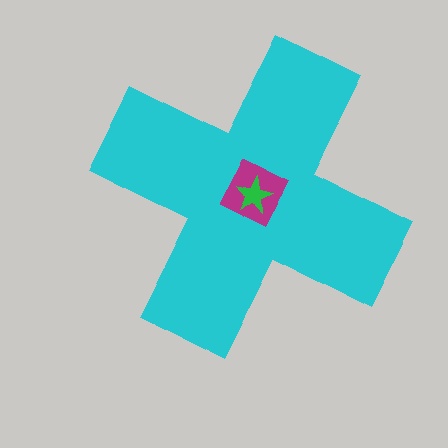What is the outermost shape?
The cyan cross.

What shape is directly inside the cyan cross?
The magenta square.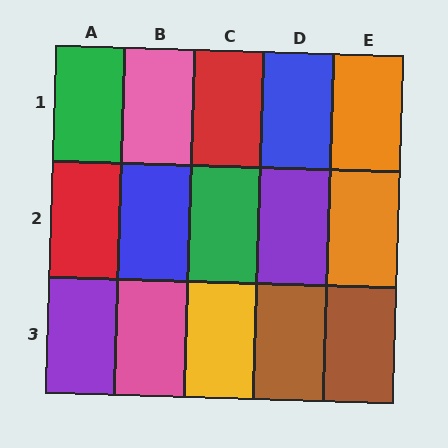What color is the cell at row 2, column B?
Blue.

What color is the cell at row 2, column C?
Green.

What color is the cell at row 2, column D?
Purple.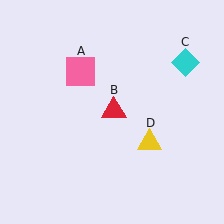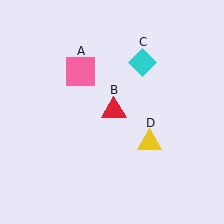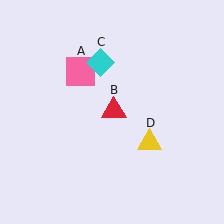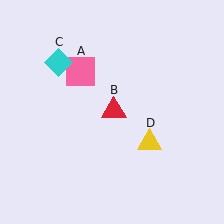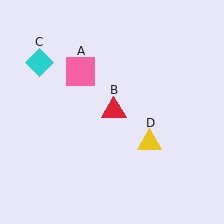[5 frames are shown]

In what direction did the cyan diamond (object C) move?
The cyan diamond (object C) moved left.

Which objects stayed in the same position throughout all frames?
Pink square (object A) and red triangle (object B) and yellow triangle (object D) remained stationary.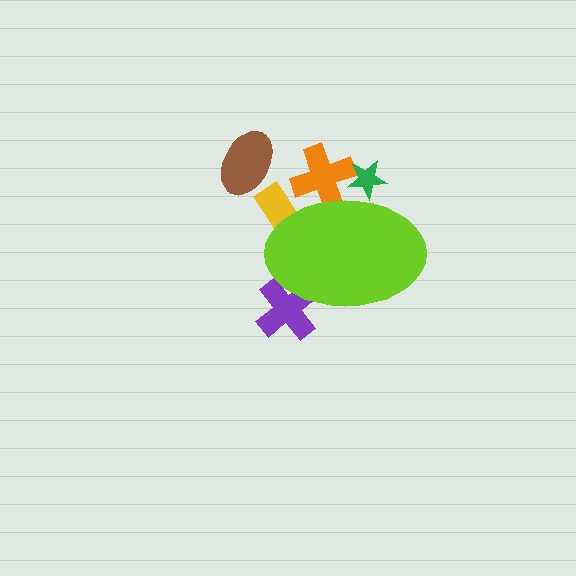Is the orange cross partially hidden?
Yes, the orange cross is partially hidden behind the lime ellipse.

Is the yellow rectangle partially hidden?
Yes, the yellow rectangle is partially hidden behind the lime ellipse.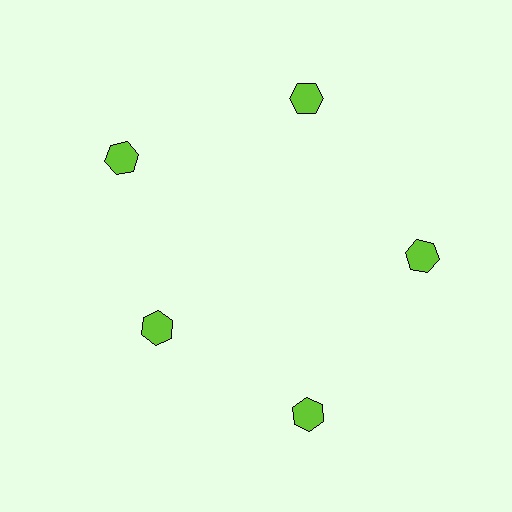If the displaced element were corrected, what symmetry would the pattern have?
It would have 5-fold rotational symmetry — the pattern would map onto itself every 72 degrees.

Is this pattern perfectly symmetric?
No. The 5 lime hexagons are arranged in a ring, but one element near the 8 o'clock position is pulled inward toward the center, breaking the 5-fold rotational symmetry.